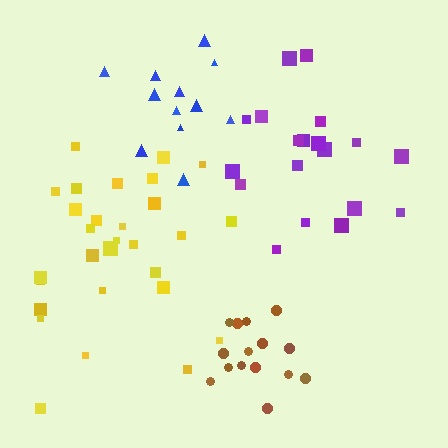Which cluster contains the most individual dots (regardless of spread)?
Yellow (29).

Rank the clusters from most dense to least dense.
brown, blue, yellow, purple.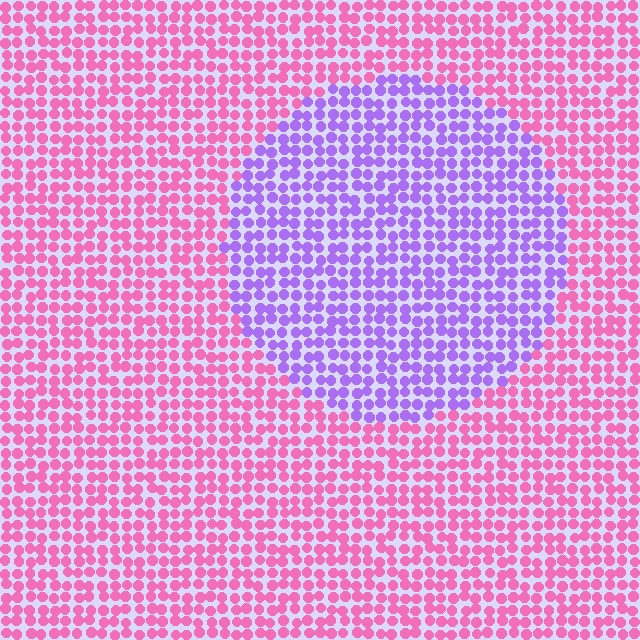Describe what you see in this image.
The image is filled with small pink elements in a uniform arrangement. A circle-shaped region is visible where the elements are tinted to a slightly different hue, forming a subtle color boundary.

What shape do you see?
I see a circle.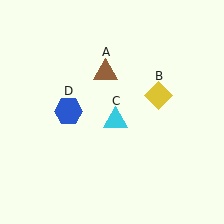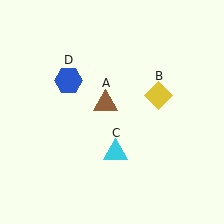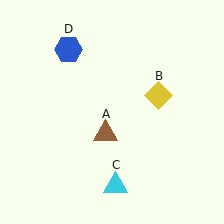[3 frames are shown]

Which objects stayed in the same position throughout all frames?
Yellow diamond (object B) remained stationary.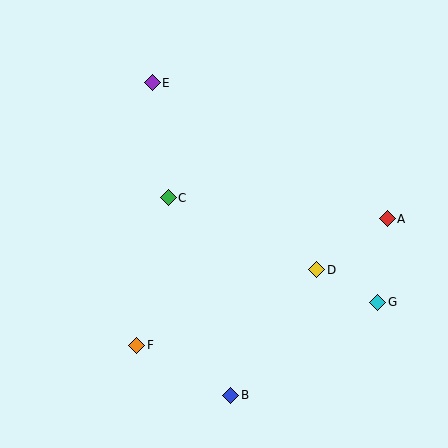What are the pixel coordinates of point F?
Point F is at (137, 345).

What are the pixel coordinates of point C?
Point C is at (168, 198).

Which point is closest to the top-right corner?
Point A is closest to the top-right corner.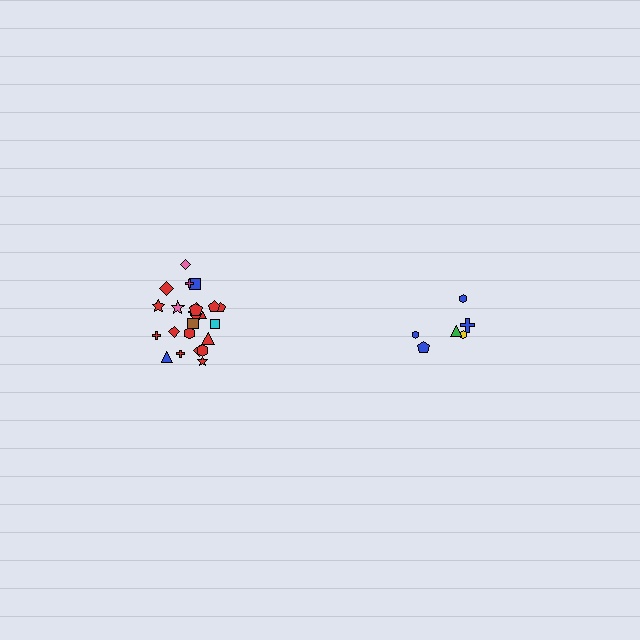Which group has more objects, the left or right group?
The left group.